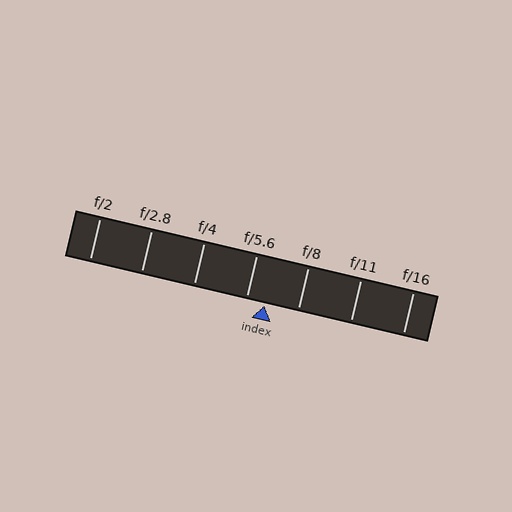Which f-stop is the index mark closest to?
The index mark is closest to f/5.6.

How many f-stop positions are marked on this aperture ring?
There are 7 f-stop positions marked.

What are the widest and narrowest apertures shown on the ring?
The widest aperture shown is f/2 and the narrowest is f/16.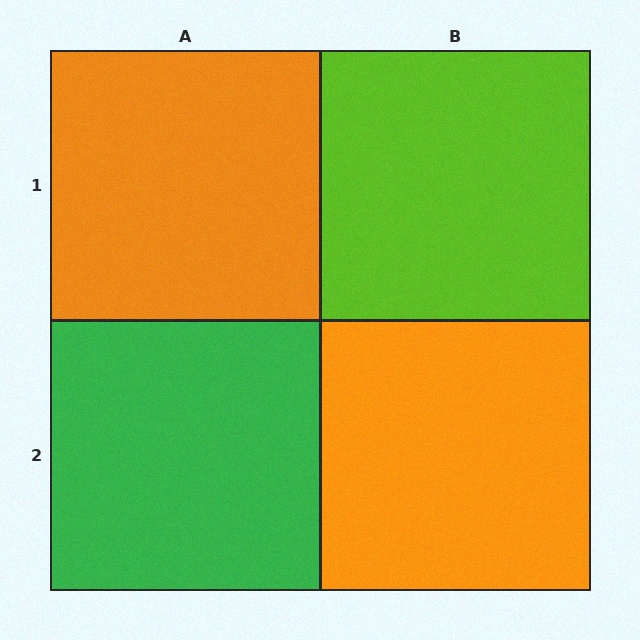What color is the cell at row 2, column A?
Green.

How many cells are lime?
1 cell is lime.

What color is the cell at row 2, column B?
Orange.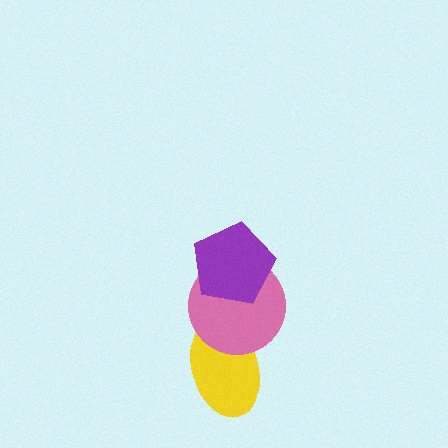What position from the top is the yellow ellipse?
The yellow ellipse is 3rd from the top.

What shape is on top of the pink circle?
The purple pentagon is on top of the pink circle.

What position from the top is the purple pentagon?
The purple pentagon is 1st from the top.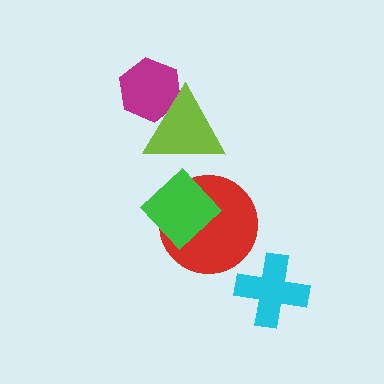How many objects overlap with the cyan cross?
0 objects overlap with the cyan cross.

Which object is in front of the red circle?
The green diamond is in front of the red circle.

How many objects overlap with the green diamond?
1 object overlaps with the green diamond.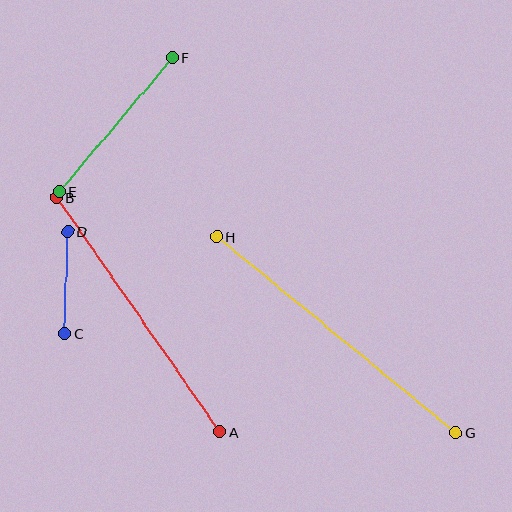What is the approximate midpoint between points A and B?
The midpoint is at approximately (138, 314) pixels.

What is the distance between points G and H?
The distance is approximately 309 pixels.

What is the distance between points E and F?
The distance is approximately 175 pixels.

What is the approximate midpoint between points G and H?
The midpoint is at approximately (336, 335) pixels.